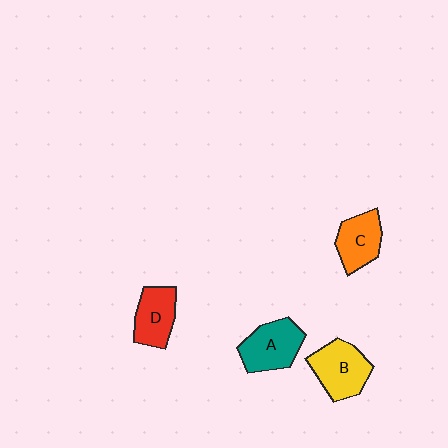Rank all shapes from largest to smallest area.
From largest to smallest: B (yellow), A (teal), D (red), C (orange).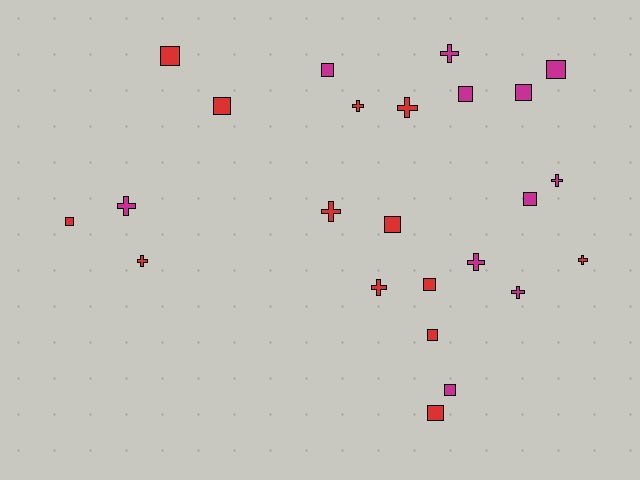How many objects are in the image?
There are 24 objects.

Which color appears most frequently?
Red, with 13 objects.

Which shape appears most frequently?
Square, with 13 objects.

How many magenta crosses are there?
There are 5 magenta crosses.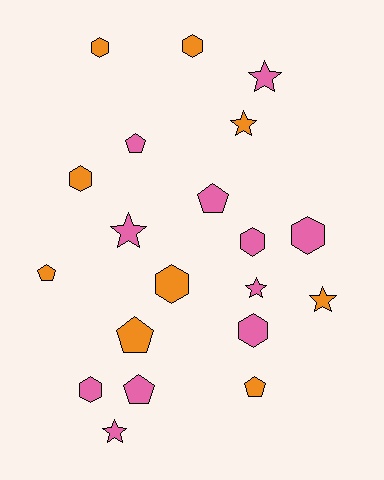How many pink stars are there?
There are 4 pink stars.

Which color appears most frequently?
Pink, with 11 objects.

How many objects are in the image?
There are 20 objects.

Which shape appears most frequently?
Hexagon, with 8 objects.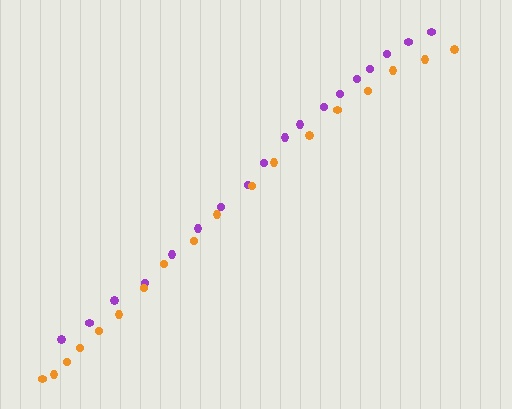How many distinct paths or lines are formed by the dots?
There are 2 distinct paths.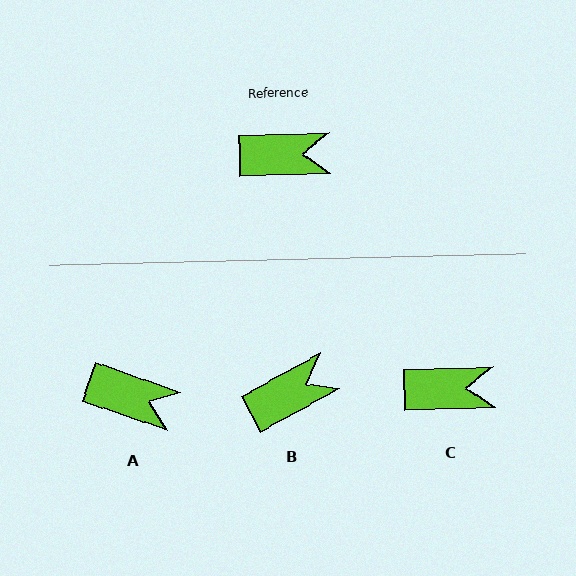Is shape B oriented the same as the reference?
No, it is off by about 27 degrees.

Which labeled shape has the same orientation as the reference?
C.